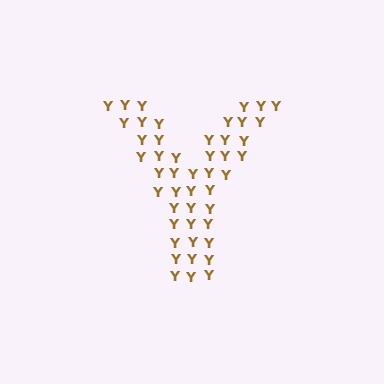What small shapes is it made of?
It is made of small letter Y's.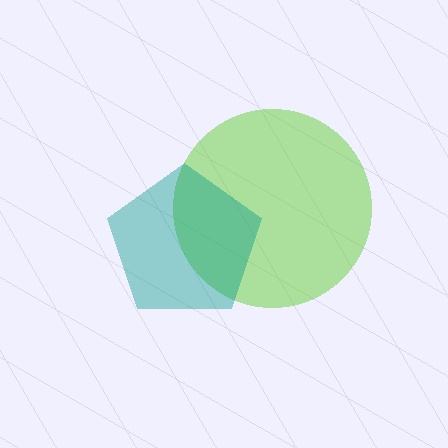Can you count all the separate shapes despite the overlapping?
Yes, there are 2 separate shapes.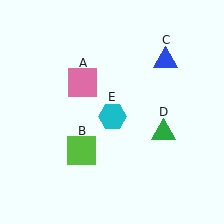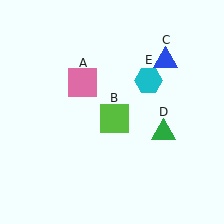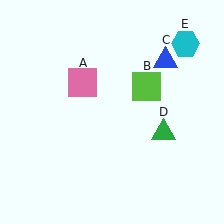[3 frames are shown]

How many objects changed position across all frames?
2 objects changed position: lime square (object B), cyan hexagon (object E).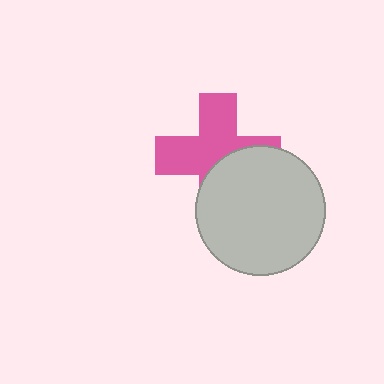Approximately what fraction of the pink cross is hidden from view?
Roughly 42% of the pink cross is hidden behind the light gray circle.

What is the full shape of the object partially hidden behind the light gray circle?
The partially hidden object is a pink cross.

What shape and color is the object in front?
The object in front is a light gray circle.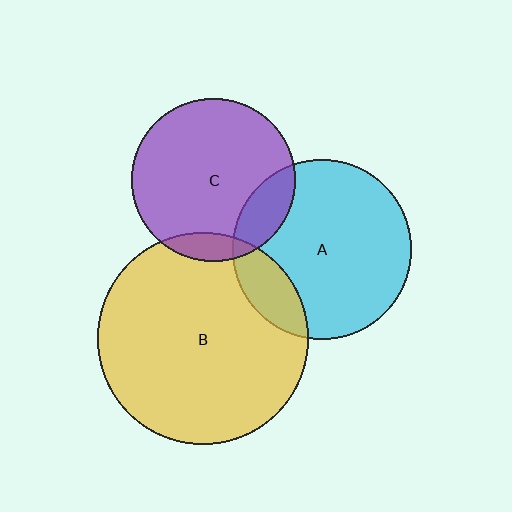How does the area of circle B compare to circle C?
Approximately 1.7 times.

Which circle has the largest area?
Circle B (yellow).